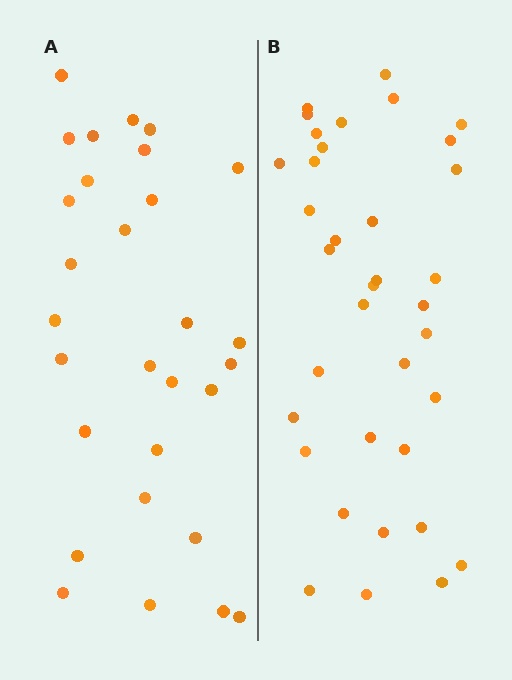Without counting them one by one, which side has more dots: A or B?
Region B (the right region) has more dots.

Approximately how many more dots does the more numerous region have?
Region B has roughly 8 or so more dots than region A.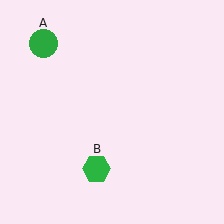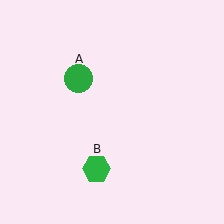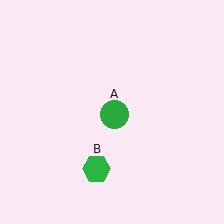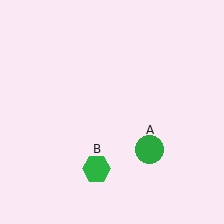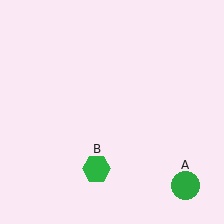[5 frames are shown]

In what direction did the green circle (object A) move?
The green circle (object A) moved down and to the right.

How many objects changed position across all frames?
1 object changed position: green circle (object A).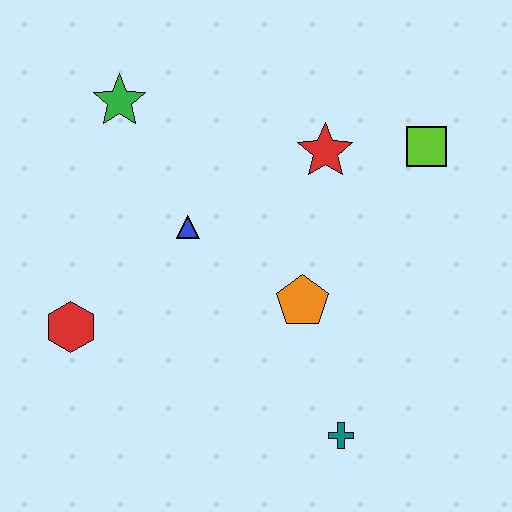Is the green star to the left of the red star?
Yes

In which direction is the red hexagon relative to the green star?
The red hexagon is below the green star.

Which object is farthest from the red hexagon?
The lime square is farthest from the red hexagon.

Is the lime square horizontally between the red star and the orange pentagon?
No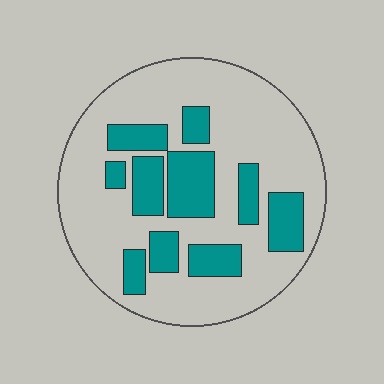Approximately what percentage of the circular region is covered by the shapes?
Approximately 30%.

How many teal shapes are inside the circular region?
10.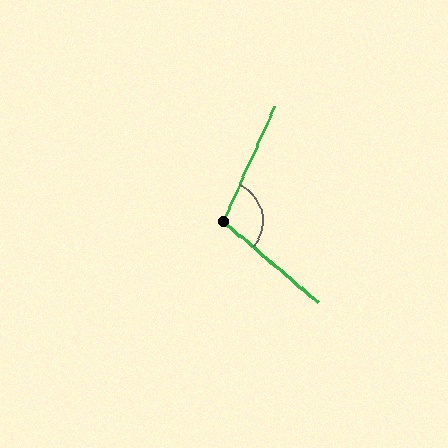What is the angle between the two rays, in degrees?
Approximately 107 degrees.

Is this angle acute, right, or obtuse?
It is obtuse.